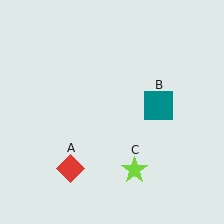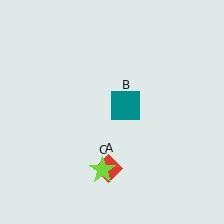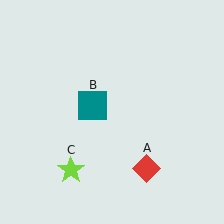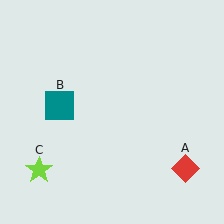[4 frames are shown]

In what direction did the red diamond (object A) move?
The red diamond (object A) moved right.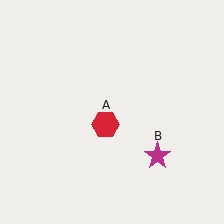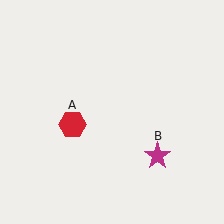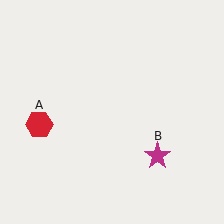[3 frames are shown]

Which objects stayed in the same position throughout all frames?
Magenta star (object B) remained stationary.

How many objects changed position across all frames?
1 object changed position: red hexagon (object A).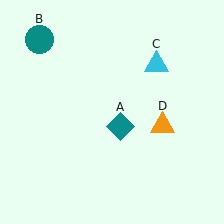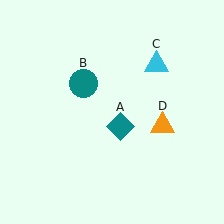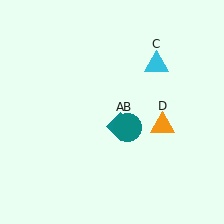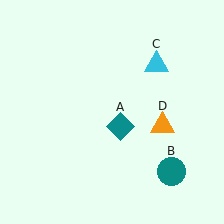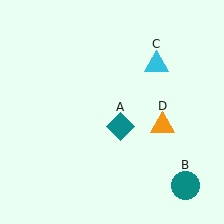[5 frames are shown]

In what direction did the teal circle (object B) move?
The teal circle (object B) moved down and to the right.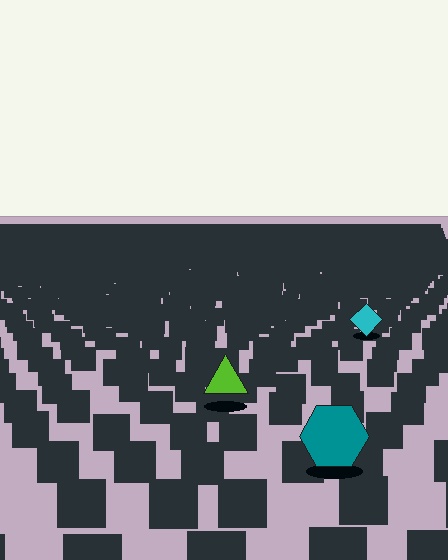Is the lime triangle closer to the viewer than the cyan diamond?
Yes. The lime triangle is closer — you can tell from the texture gradient: the ground texture is coarser near it.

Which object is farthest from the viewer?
The cyan diamond is farthest from the viewer. It appears smaller and the ground texture around it is denser.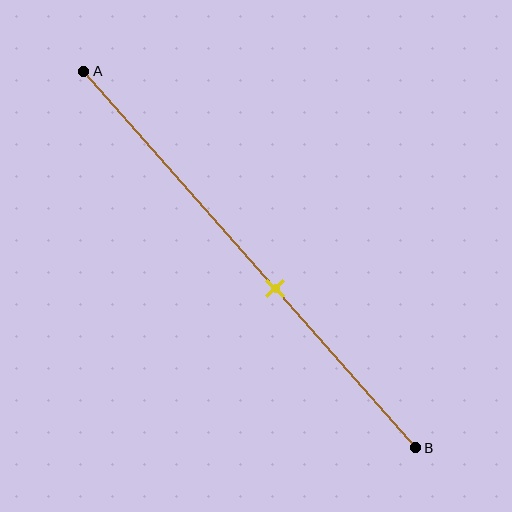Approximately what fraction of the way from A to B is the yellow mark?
The yellow mark is approximately 60% of the way from A to B.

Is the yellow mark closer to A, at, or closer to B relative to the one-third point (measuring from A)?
The yellow mark is closer to point B than the one-third point of segment AB.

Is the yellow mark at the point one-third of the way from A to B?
No, the mark is at about 60% from A, not at the 33% one-third point.